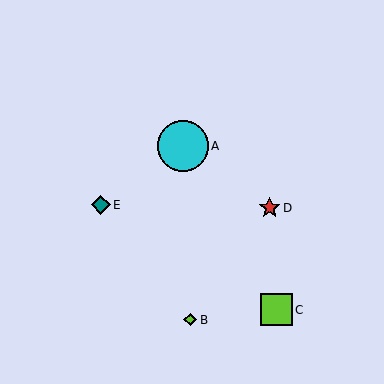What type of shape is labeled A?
Shape A is a cyan circle.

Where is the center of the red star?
The center of the red star is at (270, 208).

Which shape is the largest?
The cyan circle (labeled A) is the largest.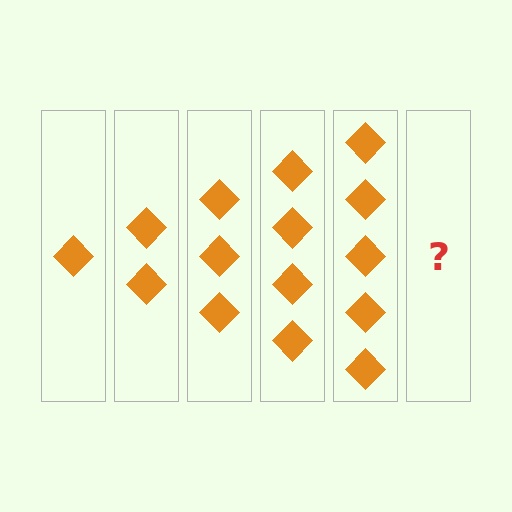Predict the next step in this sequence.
The next step is 6 diamonds.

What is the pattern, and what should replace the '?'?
The pattern is that each step adds one more diamond. The '?' should be 6 diamonds.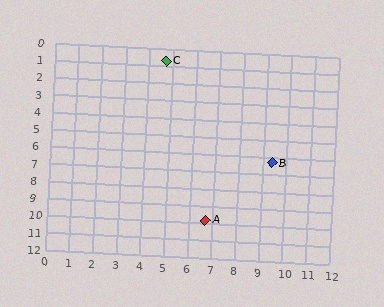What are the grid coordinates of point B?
Point B is at approximately (9.4, 6.3).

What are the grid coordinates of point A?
Point A is at approximately (6.7, 9.8).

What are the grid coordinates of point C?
Point C is at approximately (4.7, 0.7).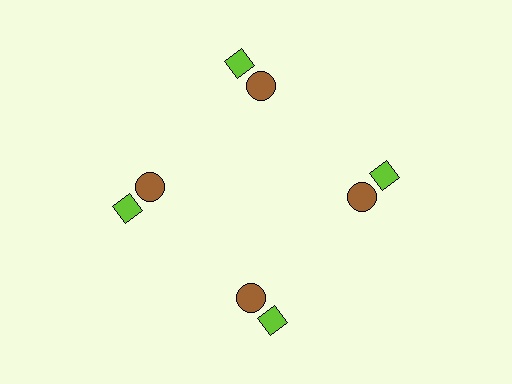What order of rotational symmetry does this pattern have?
This pattern has 4-fold rotational symmetry.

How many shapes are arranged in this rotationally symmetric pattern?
There are 8 shapes, arranged in 4 groups of 2.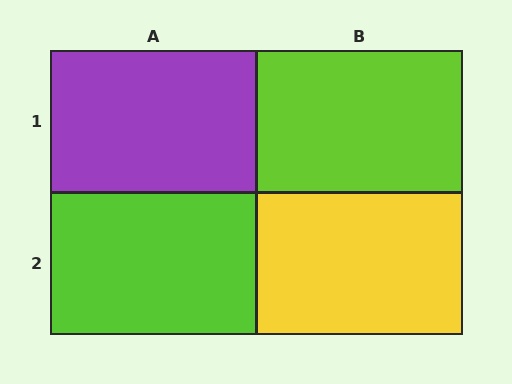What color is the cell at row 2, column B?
Yellow.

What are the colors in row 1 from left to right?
Purple, lime.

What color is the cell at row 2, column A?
Lime.